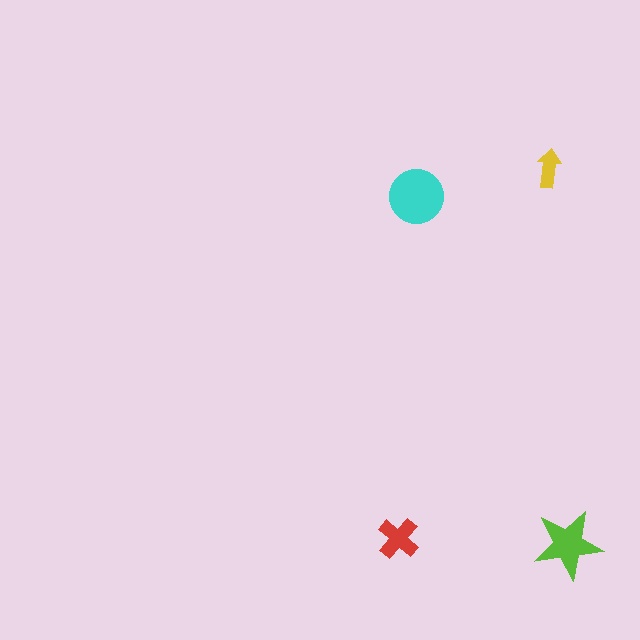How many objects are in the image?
There are 4 objects in the image.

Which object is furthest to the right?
The lime star is rightmost.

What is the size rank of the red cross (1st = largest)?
3rd.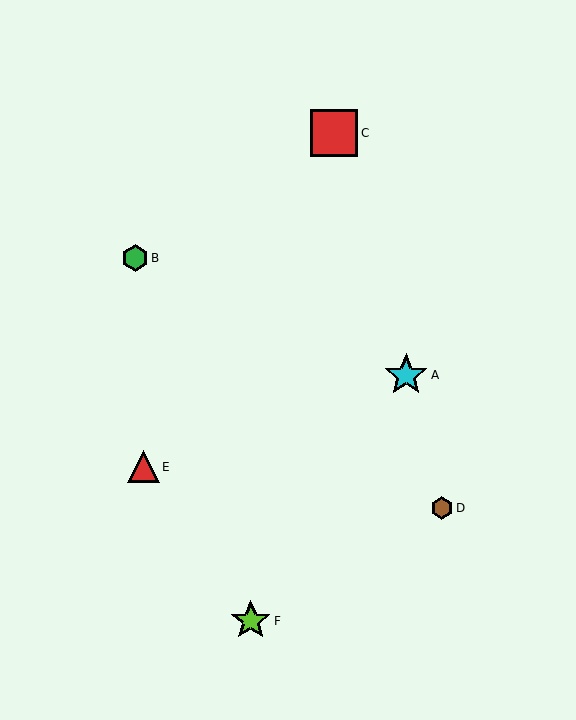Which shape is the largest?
The red square (labeled C) is the largest.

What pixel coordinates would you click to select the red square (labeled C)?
Click at (334, 133) to select the red square C.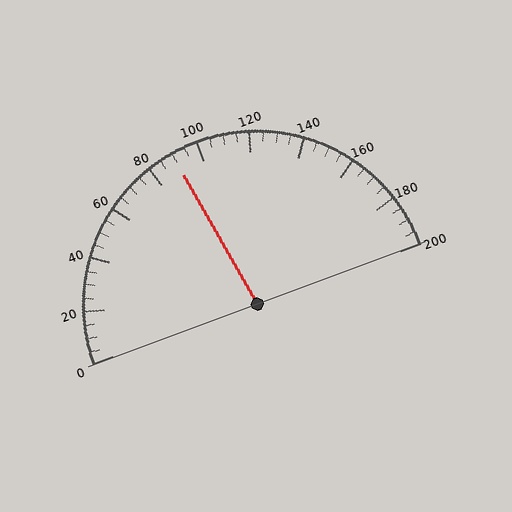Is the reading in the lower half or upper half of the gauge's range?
The reading is in the lower half of the range (0 to 200).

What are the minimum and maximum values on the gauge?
The gauge ranges from 0 to 200.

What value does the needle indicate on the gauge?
The needle indicates approximately 90.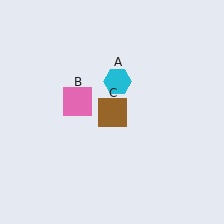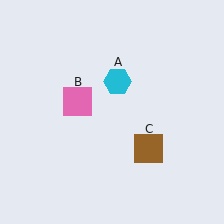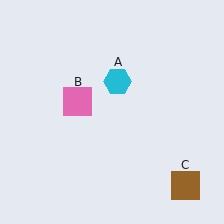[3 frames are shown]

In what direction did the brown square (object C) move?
The brown square (object C) moved down and to the right.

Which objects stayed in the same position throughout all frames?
Cyan hexagon (object A) and pink square (object B) remained stationary.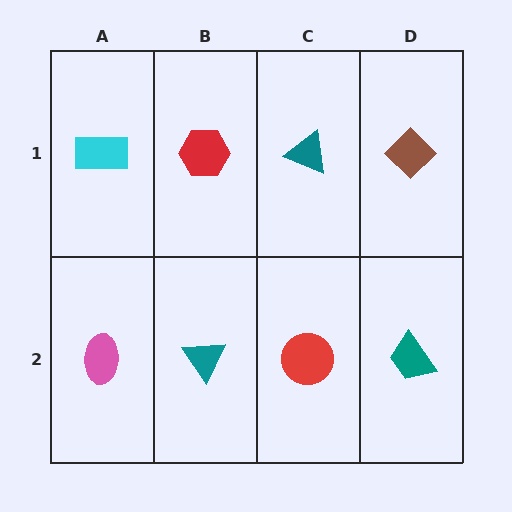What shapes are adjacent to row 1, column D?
A teal trapezoid (row 2, column D), a teal triangle (row 1, column C).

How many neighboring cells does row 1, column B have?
3.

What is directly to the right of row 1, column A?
A red hexagon.